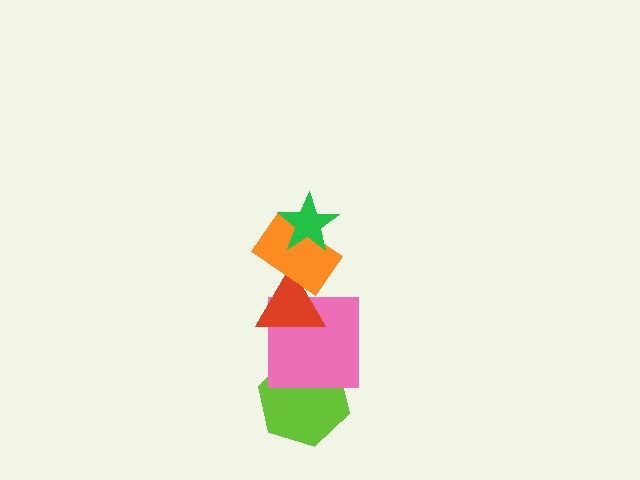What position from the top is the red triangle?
The red triangle is 3rd from the top.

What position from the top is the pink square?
The pink square is 4th from the top.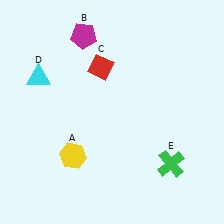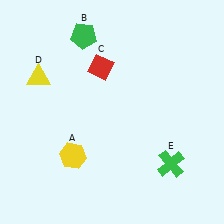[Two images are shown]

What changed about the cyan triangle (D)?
In Image 1, D is cyan. In Image 2, it changed to yellow.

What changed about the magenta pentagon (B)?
In Image 1, B is magenta. In Image 2, it changed to green.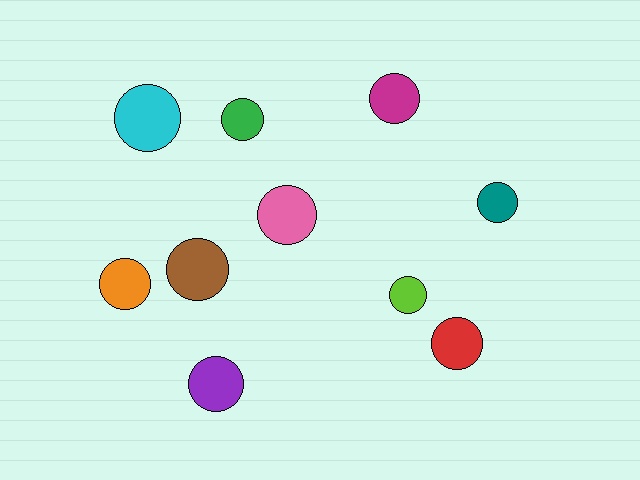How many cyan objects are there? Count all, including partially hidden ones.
There is 1 cyan object.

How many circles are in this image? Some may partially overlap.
There are 10 circles.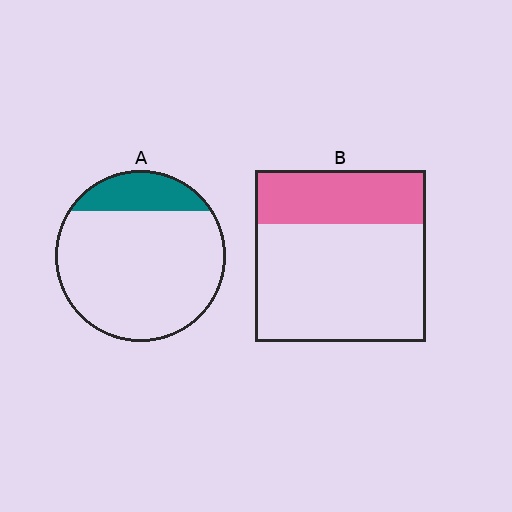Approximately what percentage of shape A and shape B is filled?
A is approximately 20% and B is approximately 30%.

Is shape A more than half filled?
No.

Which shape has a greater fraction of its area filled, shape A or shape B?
Shape B.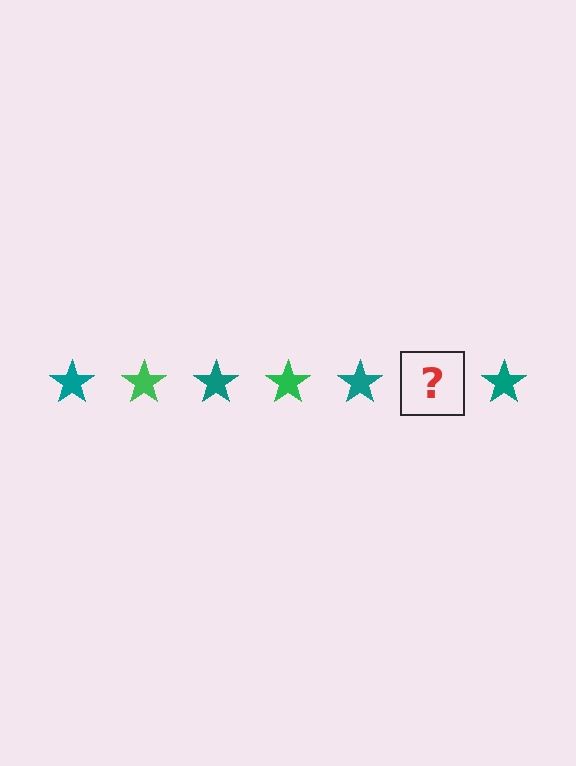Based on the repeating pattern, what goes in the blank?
The blank should be a green star.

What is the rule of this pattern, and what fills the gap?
The rule is that the pattern cycles through teal, green stars. The gap should be filled with a green star.